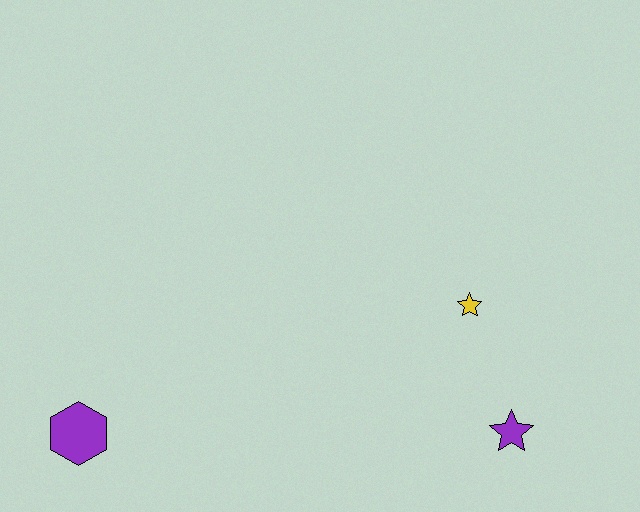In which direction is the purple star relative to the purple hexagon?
The purple star is to the right of the purple hexagon.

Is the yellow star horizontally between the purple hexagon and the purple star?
Yes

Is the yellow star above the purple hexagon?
Yes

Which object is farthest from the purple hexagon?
The purple star is farthest from the purple hexagon.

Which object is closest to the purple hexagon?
The yellow star is closest to the purple hexagon.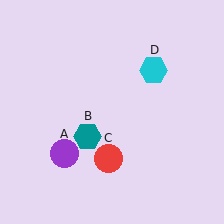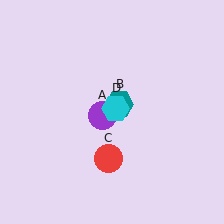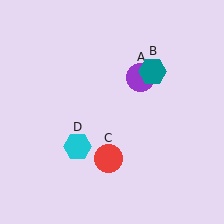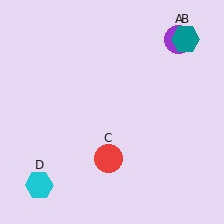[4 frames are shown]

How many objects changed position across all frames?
3 objects changed position: purple circle (object A), teal hexagon (object B), cyan hexagon (object D).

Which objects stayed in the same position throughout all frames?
Red circle (object C) remained stationary.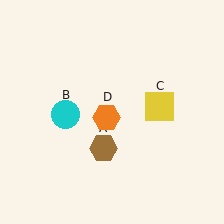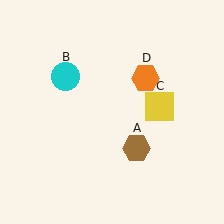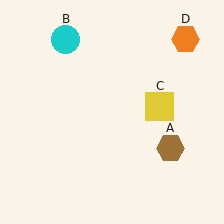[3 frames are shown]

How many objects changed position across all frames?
3 objects changed position: brown hexagon (object A), cyan circle (object B), orange hexagon (object D).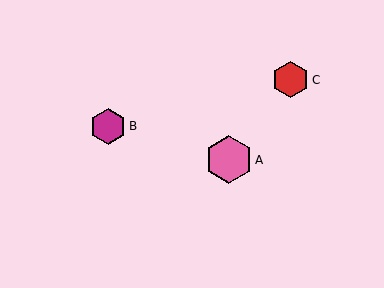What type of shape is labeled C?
Shape C is a red hexagon.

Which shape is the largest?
The pink hexagon (labeled A) is the largest.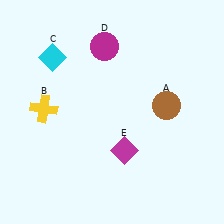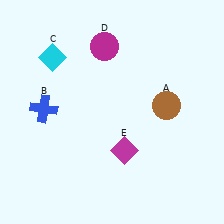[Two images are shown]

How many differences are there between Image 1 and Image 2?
There is 1 difference between the two images.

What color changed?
The cross (B) changed from yellow in Image 1 to blue in Image 2.